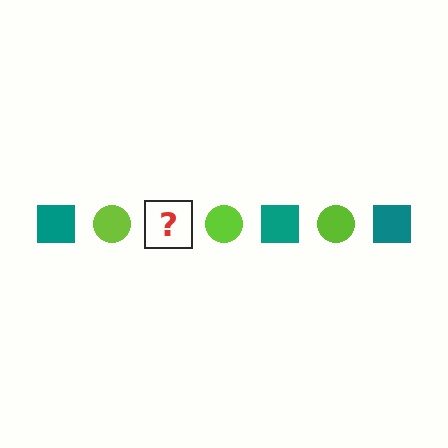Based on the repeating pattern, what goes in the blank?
The blank should be a teal square.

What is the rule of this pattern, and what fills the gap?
The rule is that the pattern alternates between teal square and lime circle. The gap should be filled with a teal square.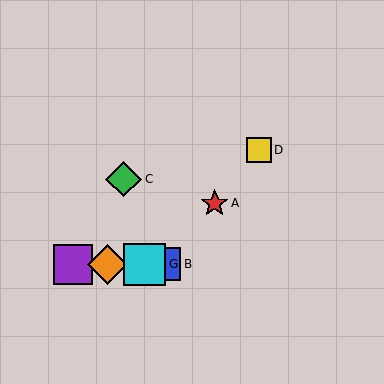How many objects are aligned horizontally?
4 objects (B, E, F, G) are aligned horizontally.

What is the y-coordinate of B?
Object B is at y≈264.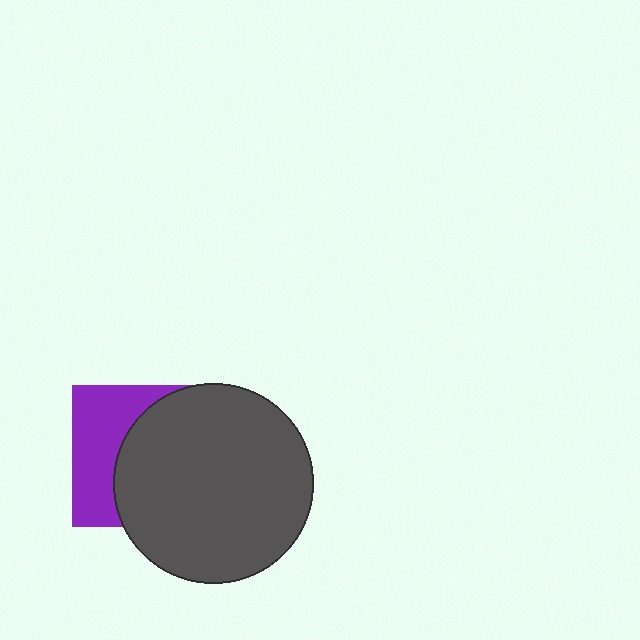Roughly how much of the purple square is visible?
A small part of it is visible (roughly 40%).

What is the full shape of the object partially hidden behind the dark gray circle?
The partially hidden object is a purple square.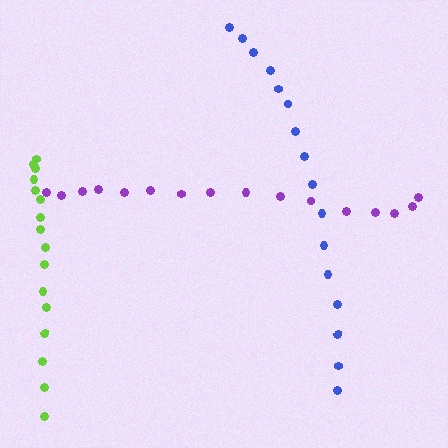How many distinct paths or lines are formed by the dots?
There are 3 distinct paths.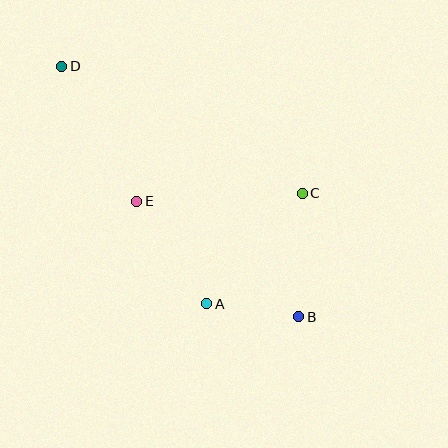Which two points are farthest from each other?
Points B and D are farthest from each other.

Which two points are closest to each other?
Points A and B are closest to each other.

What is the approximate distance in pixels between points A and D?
The distance between A and D is approximately 278 pixels.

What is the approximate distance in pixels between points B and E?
The distance between B and E is approximately 199 pixels.